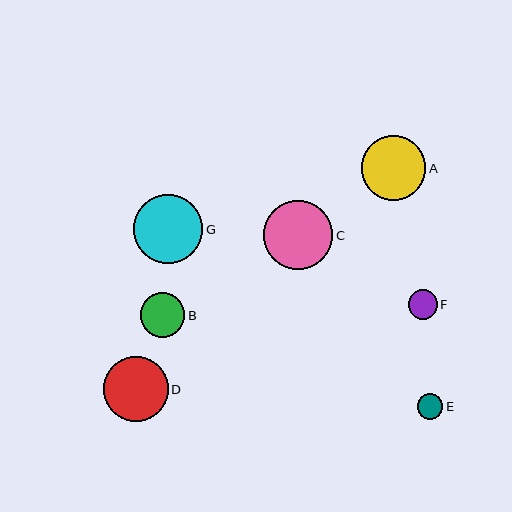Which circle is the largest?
Circle G is the largest with a size of approximately 69 pixels.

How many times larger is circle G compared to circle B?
Circle G is approximately 1.6 times the size of circle B.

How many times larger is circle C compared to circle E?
Circle C is approximately 2.7 times the size of circle E.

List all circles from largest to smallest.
From largest to smallest: G, C, D, A, B, F, E.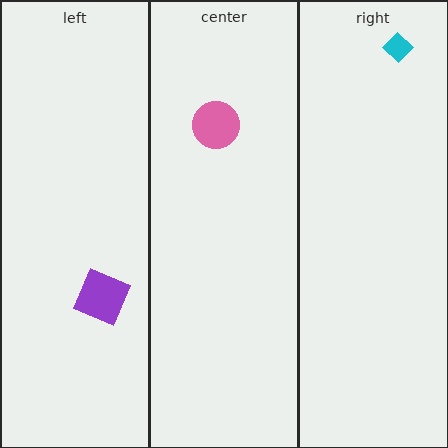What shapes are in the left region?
The purple square.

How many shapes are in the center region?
1.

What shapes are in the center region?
The pink circle.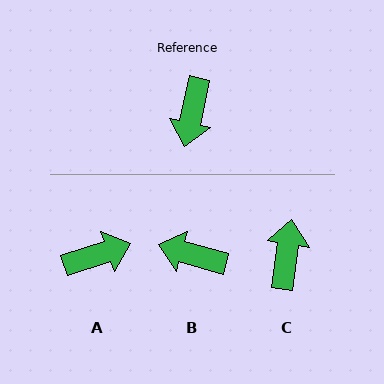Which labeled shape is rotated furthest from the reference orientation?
C, about 176 degrees away.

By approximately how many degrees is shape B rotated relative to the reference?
Approximately 93 degrees clockwise.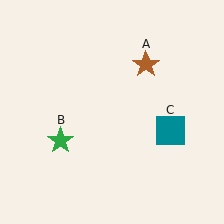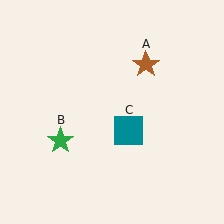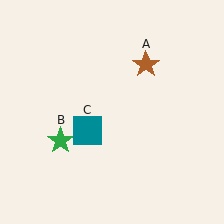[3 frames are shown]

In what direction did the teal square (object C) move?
The teal square (object C) moved left.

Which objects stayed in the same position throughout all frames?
Brown star (object A) and green star (object B) remained stationary.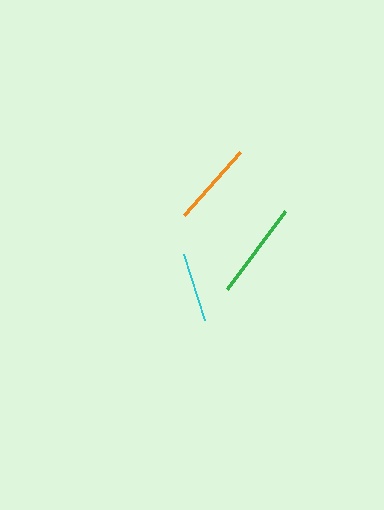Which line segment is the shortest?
The cyan line is the shortest at approximately 69 pixels.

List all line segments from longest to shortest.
From longest to shortest: green, orange, cyan.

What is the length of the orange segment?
The orange segment is approximately 85 pixels long.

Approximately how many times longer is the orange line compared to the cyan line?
The orange line is approximately 1.2 times the length of the cyan line.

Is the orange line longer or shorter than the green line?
The green line is longer than the orange line.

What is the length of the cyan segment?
The cyan segment is approximately 69 pixels long.